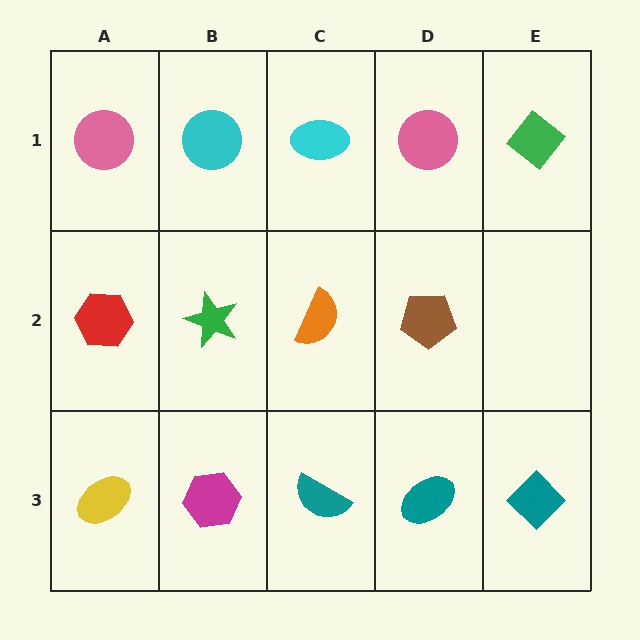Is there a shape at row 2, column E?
No, that cell is empty.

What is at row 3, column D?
A teal ellipse.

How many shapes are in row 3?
5 shapes.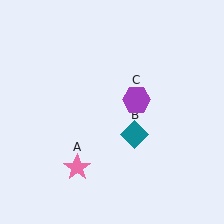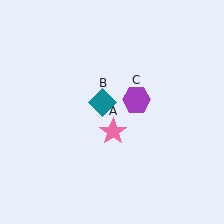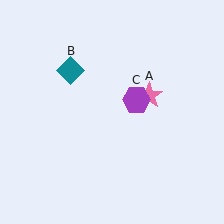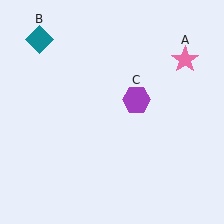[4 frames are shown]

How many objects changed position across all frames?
2 objects changed position: pink star (object A), teal diamond (object B).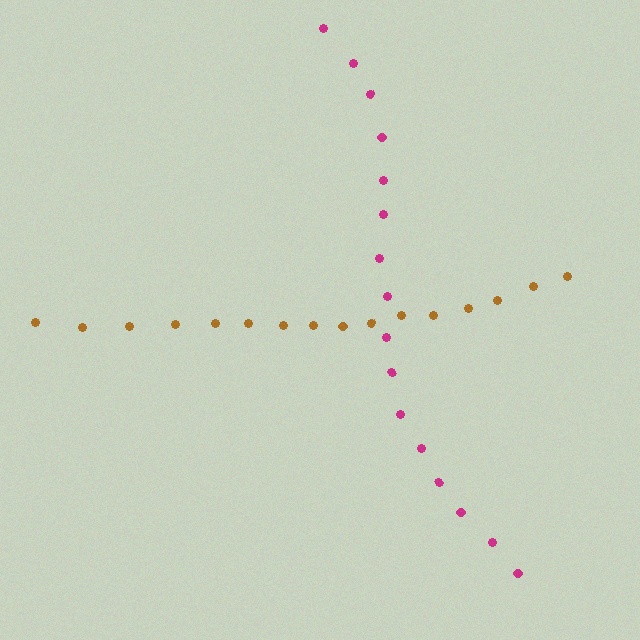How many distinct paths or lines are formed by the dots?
There are 2 distinct paths.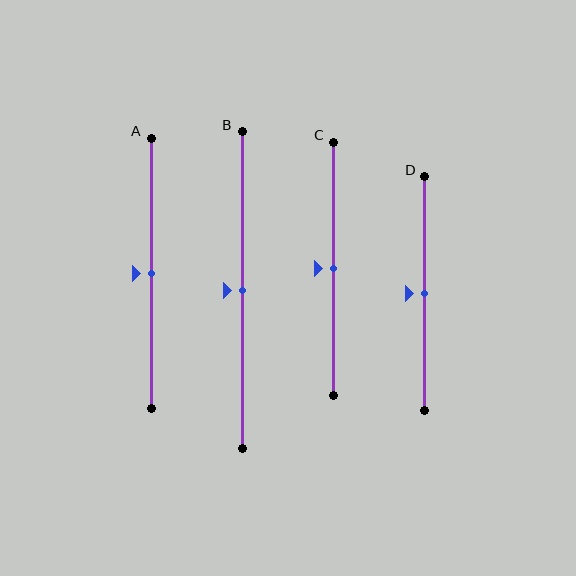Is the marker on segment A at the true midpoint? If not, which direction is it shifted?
Yes, the marker on segment A is at the true midpoint.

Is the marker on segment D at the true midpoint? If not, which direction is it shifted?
Yes, the marker on segment D is at the true midpoint.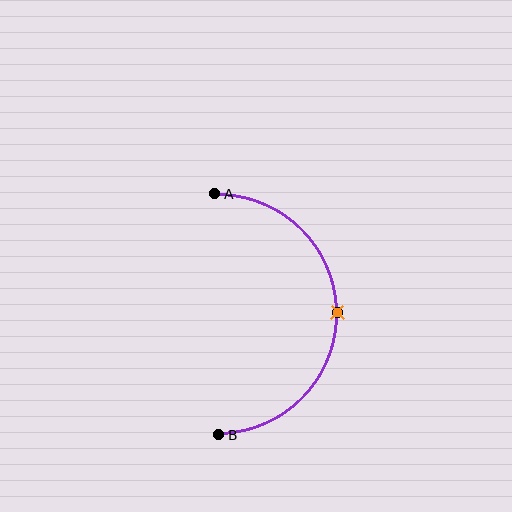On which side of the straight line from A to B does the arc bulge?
The arc bulges to the right of the straight line connecting A and B.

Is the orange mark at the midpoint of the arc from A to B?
Yes. The orange mark lies on the arc at equal arc-length from both A and B — it is the arc midpoint.